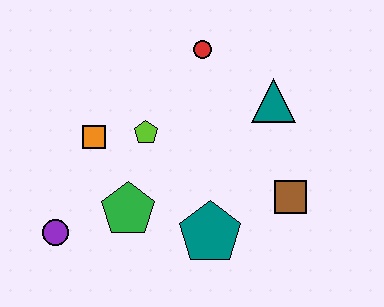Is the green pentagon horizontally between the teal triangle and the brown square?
No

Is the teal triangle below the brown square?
No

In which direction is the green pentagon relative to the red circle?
The green pentagon is below the red circle.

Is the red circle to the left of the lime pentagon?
No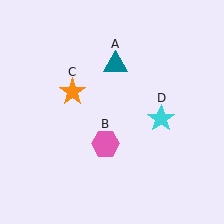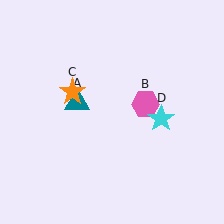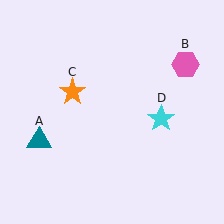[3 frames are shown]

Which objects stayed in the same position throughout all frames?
Orange star (object C) and cyan star (object D) remained stationary.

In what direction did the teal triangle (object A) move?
The teal triangle (object A) moved down and to the left.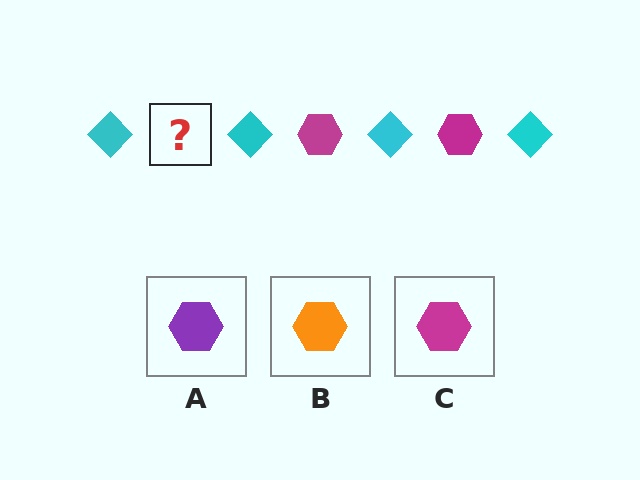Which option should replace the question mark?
Option C.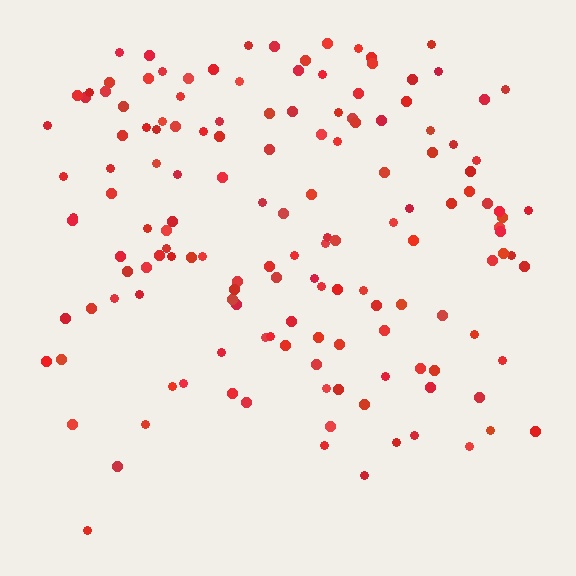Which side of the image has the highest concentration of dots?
The top.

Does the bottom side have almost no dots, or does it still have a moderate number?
Still a moderate number, just noticeably fewer than the top.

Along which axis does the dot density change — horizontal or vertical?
Vertical.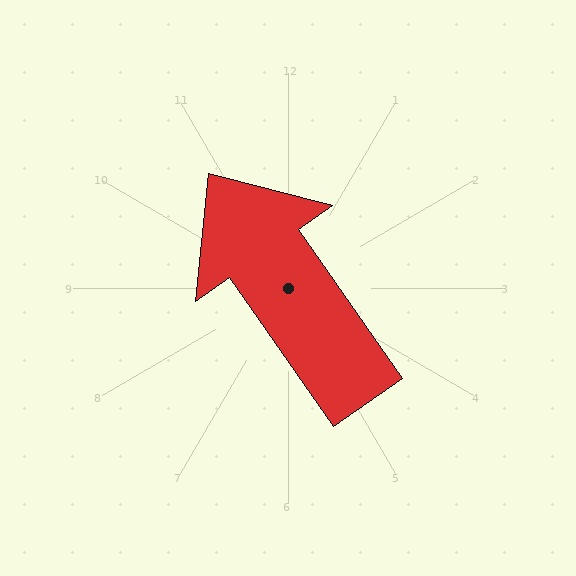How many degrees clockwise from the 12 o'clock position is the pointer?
Approximately 325 degrees.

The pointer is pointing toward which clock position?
Roughly 11 o'clock.